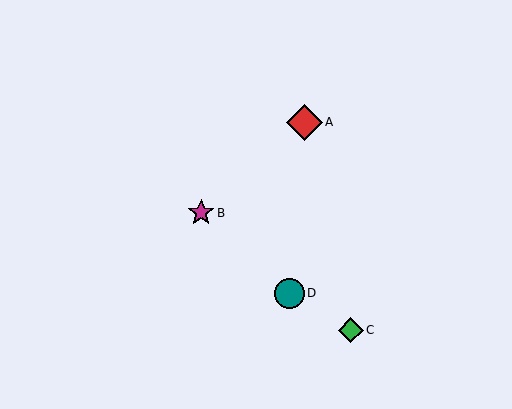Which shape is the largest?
The red diamond (labeled A) is the largest.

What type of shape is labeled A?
Shape A is a red diamond.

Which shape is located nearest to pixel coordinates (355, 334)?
The green diamond (labeled C) at (351, 330) is nearest to that location.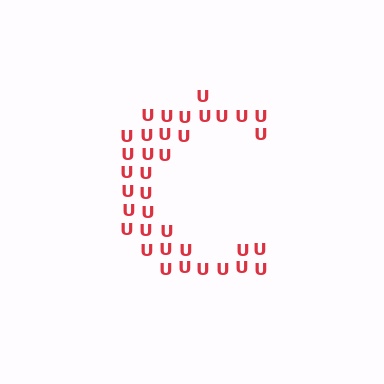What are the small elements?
The small elements are letter U's.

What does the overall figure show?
The overall figure shows the letter C.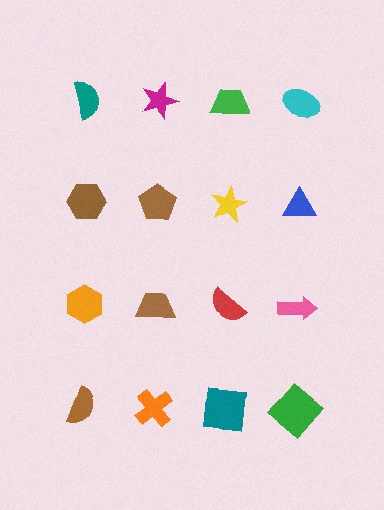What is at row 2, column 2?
A brown pentagon.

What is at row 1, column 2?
A magenta star.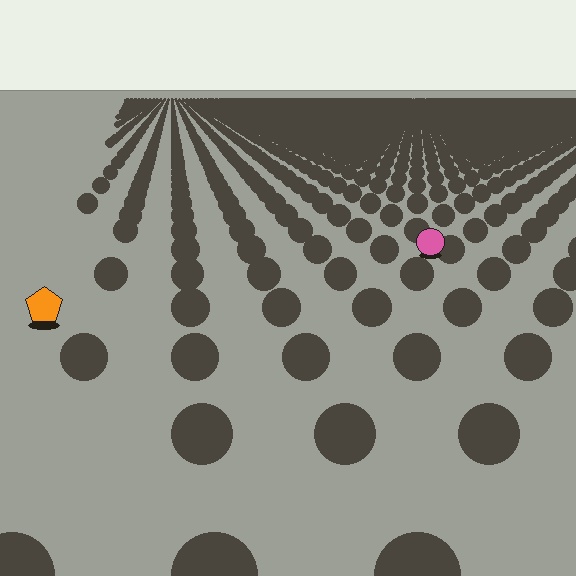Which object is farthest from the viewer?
The pink circle is farthest from the viewer. It appears smaller and the ground texture around it is denser.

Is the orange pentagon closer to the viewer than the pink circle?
Yes. The orange pentagon is closer — you can tell from the texture gradient: the ground texture is coarser near it.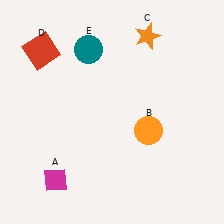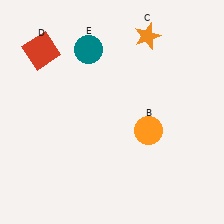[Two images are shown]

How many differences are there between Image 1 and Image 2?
There is 1 difference between the two images.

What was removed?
The magenta diamond (A) was removed in Image 2.